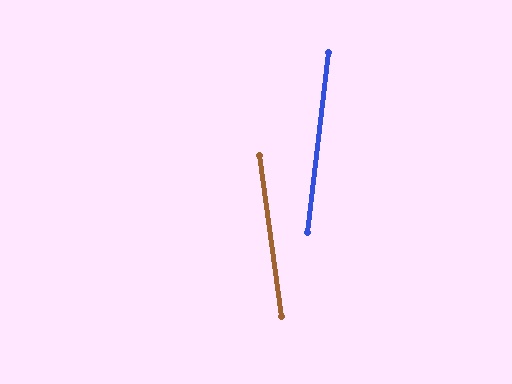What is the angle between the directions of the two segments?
Approximately 15 degrees.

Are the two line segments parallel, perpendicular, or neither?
Neither parallel nor perpendicular — they differ by about 15°.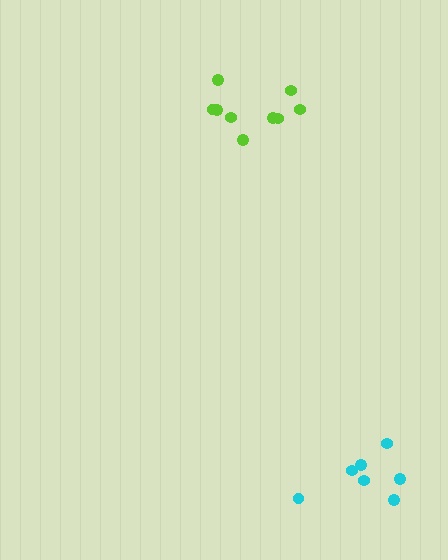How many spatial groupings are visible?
There are 2 spatial groupings.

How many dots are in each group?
Group 1: 9 dots, Group 2: 7 dots (16 total).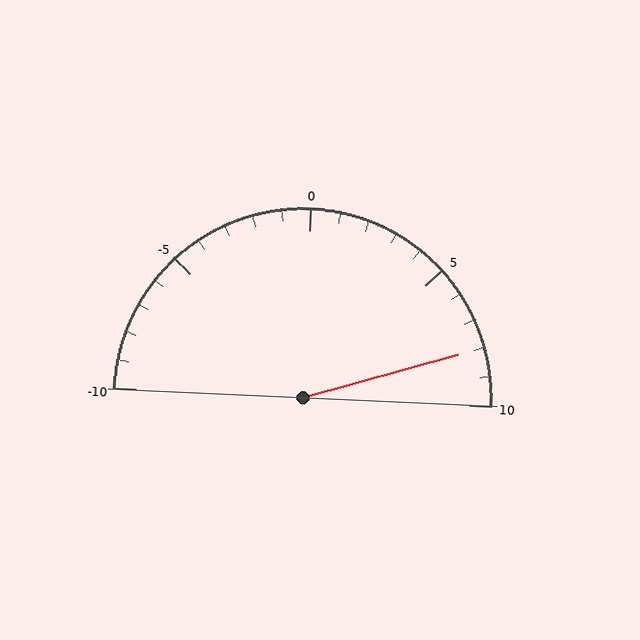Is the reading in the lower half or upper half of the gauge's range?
The reading is in the upper half of the range (-10 to 10).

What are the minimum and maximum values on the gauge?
The gauge ranges from -10 to 10.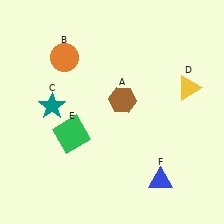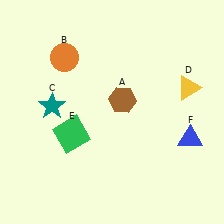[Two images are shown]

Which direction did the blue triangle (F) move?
The blue triangle (F) moved up.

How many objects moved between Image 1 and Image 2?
1 object moved between the two images.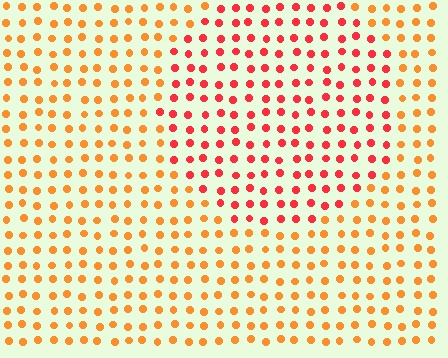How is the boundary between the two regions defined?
The boundary is defined purely by a slight shift in hue (about 34 degrees). Spacing, size, and orientation are identical on both sides.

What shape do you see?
I see a circle.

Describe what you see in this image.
The image is filled with small orange elements in a uniform arrangement. A circle-shaped region is visible where the elements are tinted to a slightly different hue, forming a subtle color boundary.